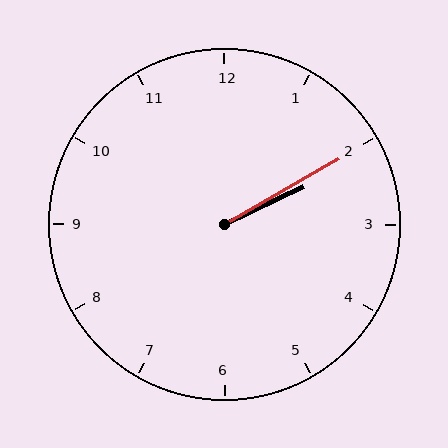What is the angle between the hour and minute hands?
Approximately 5 degrees.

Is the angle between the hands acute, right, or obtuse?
It is acute.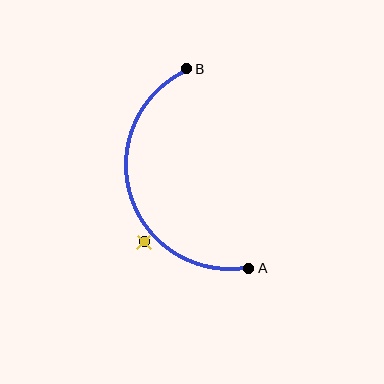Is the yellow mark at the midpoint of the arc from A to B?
No — the yellow mark does not lie on the arc at all. It sits slightly outside the curve.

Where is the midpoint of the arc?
The arc midpoint is the point on the curve farthest from the straight line joining A and B. It sits to the left of that line.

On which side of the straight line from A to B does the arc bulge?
The arc bulges to the left of the straight line connecting A and B.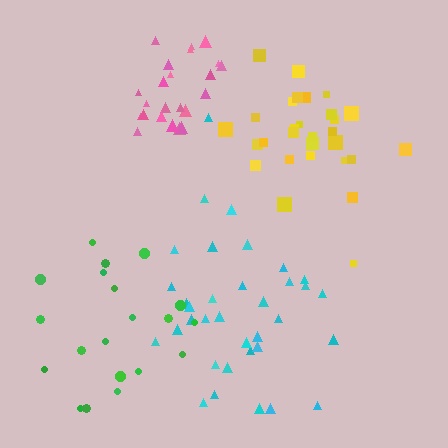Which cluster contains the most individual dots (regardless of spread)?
Cyan (35).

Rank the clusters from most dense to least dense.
yellow, pink, cyan, green.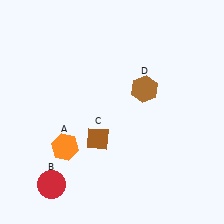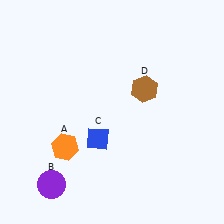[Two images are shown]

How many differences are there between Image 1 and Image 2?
There are 2 differences between the two images.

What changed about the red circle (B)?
In Image 1, B is red. In Image 2, it changed to purple.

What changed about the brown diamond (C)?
In Image 1, C is brown. In Image 2, it changed to blue.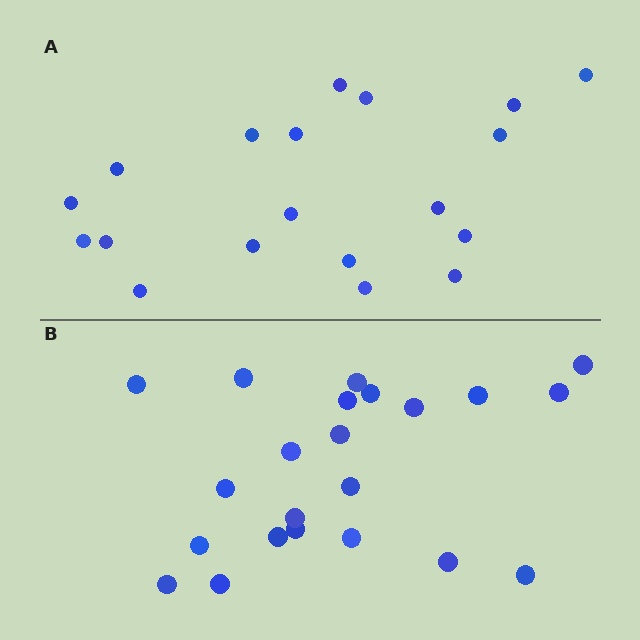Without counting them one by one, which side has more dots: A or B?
Region B (the bottom region) has more dots.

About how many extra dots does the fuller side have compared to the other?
Region B has just a few more — roughly 2 or 3 more dots than region A.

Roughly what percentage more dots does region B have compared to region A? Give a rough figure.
About 15% more.